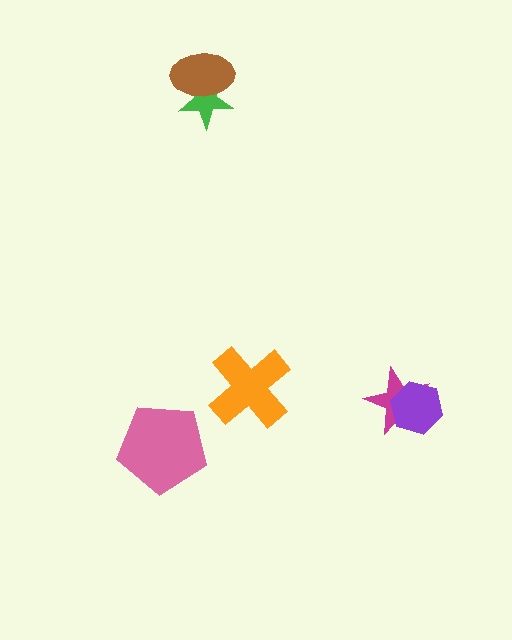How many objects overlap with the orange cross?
0 objects overlap with the orange cross.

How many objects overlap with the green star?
1 object overlaps with the green star.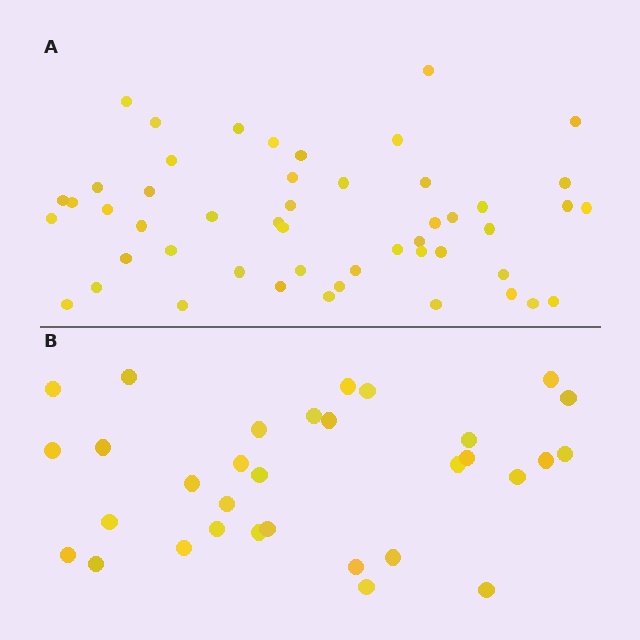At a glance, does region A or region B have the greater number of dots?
Region A (the top region) has more dots.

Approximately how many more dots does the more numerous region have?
Region A has approximately 20 more dots than region B.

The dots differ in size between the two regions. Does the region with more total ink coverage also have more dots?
No. Region B has more total ink coverage because its dots are larger, but region A actually contains more individual dots. Total area can be misleading — the number of items is what matters here.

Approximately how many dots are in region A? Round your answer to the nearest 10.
About 50 dots.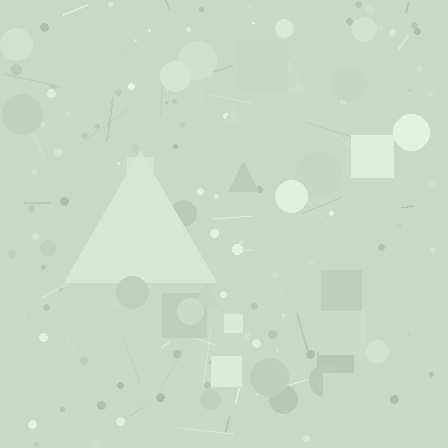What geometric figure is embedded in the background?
A triangle is embedded in the background.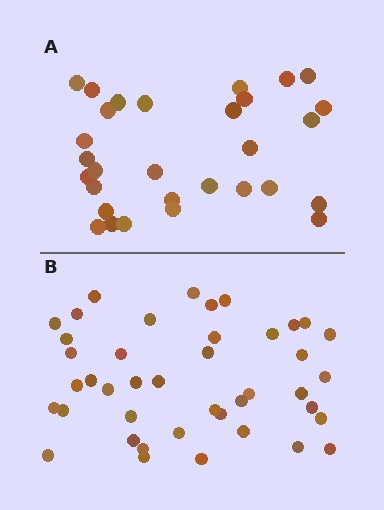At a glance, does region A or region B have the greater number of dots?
Region B (the bottom region) has more dots.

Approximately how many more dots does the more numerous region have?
Region B has roughly 12 or so more dots than region A.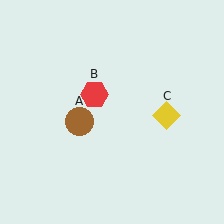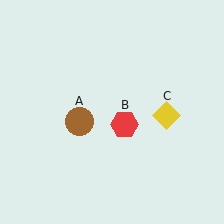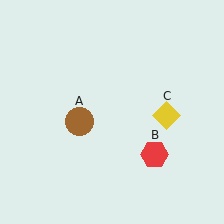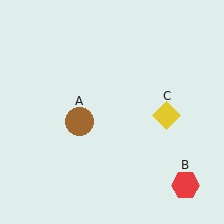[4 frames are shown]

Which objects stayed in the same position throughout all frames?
Brown circle (object A) and yellow diamond (object C) remained stationary.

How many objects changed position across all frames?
1 object changed position: red hexagon (object B).